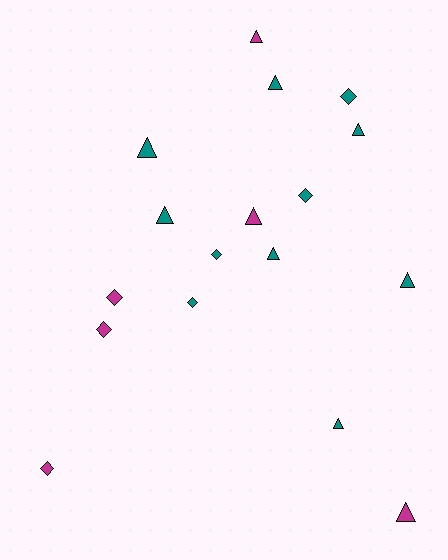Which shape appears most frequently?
Triangle, with 10 objects.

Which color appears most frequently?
Teal, with 11 objects.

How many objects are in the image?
There are 17 objects.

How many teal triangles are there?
There are 7 teal triangles.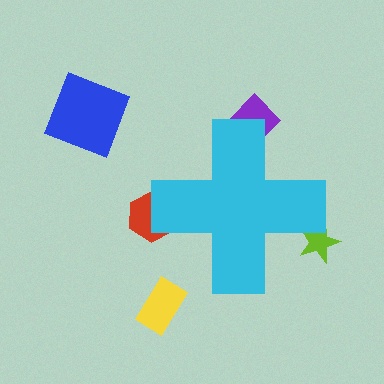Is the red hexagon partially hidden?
Yes, the red hexagon is partially hidden behind the cyan cross.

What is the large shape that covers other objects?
A cyan cross.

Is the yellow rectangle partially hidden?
No, the yellow rectangle is fully visible.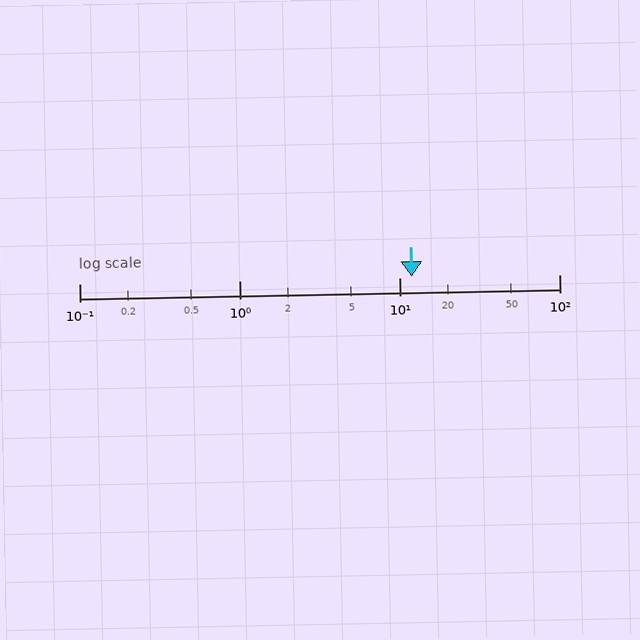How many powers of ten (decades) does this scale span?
The scale spans 3 decades, from 0.1 to 100.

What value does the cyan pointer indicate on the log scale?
The pointer indicates approximately 12.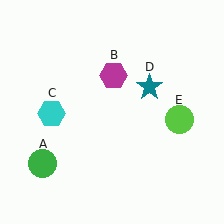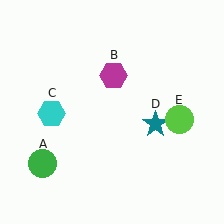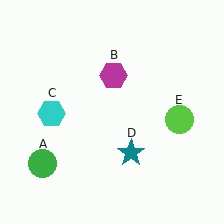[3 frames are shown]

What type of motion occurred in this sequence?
The teal star (object D) rotated clockwise around the center of the scene.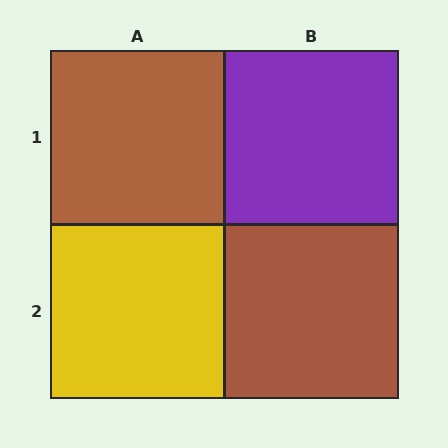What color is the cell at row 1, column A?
Brown.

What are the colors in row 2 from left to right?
Yellow, brown.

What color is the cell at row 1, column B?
Purple.